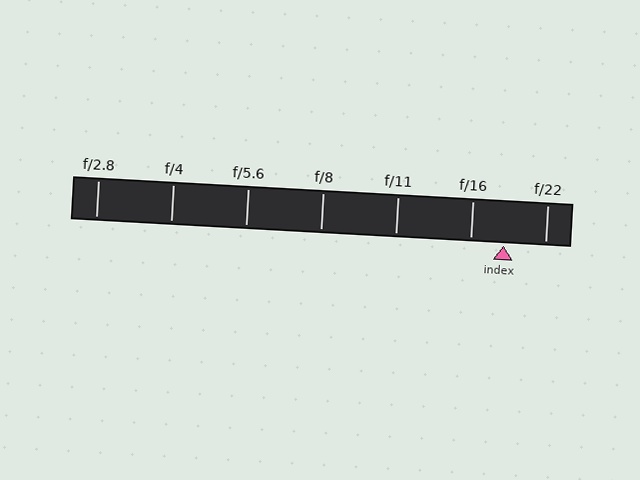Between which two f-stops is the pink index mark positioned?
The index mark is between f/16 and f/22.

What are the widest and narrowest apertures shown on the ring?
The widest aperture shown is f/2.8 and the narrowest is f/22.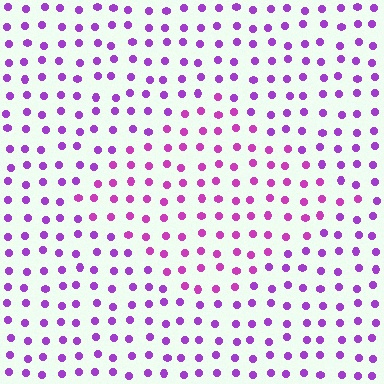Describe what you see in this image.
The image is filled with small purple elements in a uniform arrangement. A diamond-shaped region is visible where the elements are tinted to a slightly different hue, forming a subtle color boundary.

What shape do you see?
I see a diamond.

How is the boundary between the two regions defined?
The boundary is defined purely by a slight shift in hue (about 24 degrees). Spacing, size, and orientation are identical on both sides.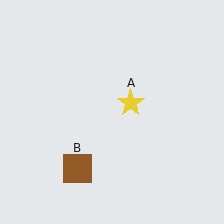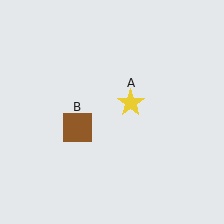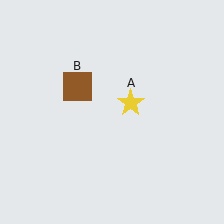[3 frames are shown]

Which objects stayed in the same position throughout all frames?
Yellow star (object A) remained stationary.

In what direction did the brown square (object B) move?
The brown square (object B) moved up.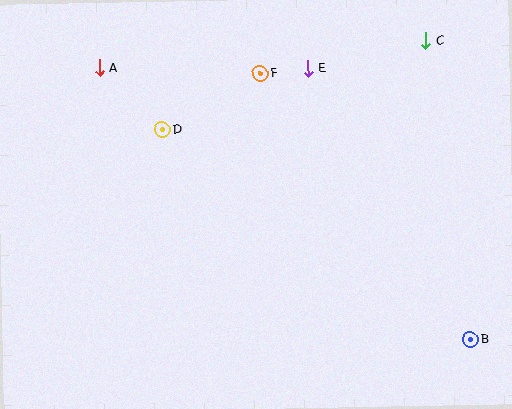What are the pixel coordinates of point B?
Point B is at (470, 339).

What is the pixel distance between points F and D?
The distance between F and D is 113 pixels.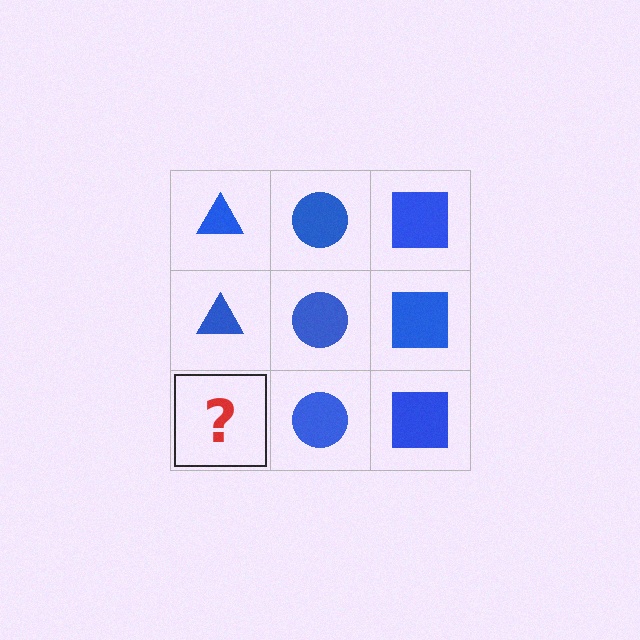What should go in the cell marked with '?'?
The missing cell should contain a blue triangle.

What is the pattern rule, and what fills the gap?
The rule is that each column has a consistent shape. The gap should be filled with a blue triangle.